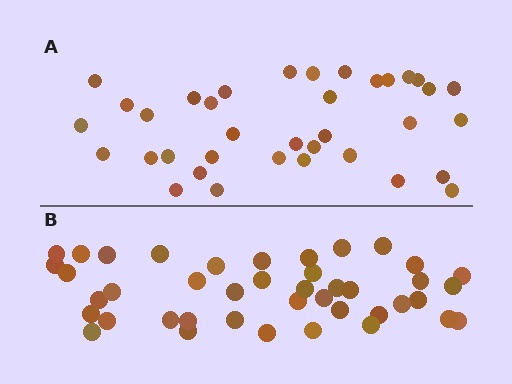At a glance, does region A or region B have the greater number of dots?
Region B (the bottom region) has more dots.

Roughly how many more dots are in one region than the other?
Region B has about 6 more dots than region A.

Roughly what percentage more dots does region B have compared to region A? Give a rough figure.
About 15% more.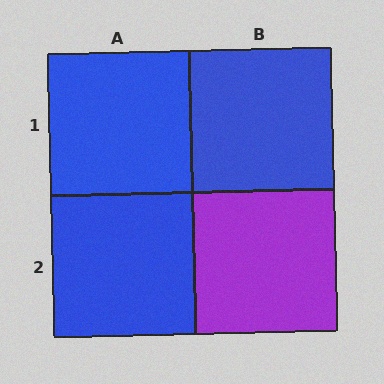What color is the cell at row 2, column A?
Blue.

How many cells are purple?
1 cell is purple.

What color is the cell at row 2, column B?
Purple.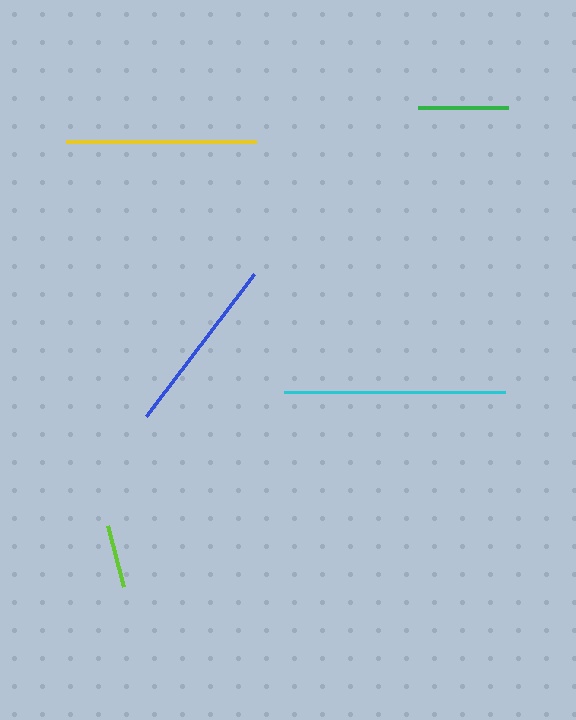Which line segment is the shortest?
The lime line is the shortest at approximately 64 pixels.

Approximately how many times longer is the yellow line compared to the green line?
The yellow line is approximately 2.1 times the length of the green line.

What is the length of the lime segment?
The lime segment is approximately 64 pixels long.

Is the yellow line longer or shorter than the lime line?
The yellow line is longer than the lime line.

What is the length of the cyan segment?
The cyan segment is approximately 221 pixels long.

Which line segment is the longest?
The cyan line is the longest at approximately 221 pixels.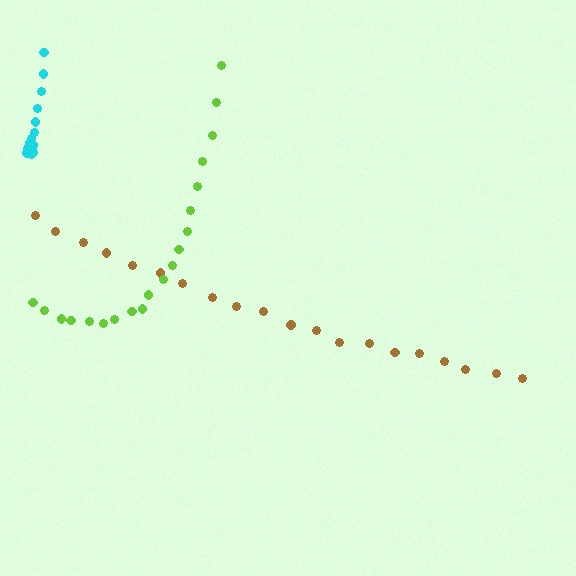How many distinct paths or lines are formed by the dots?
There are 3 distinct paths.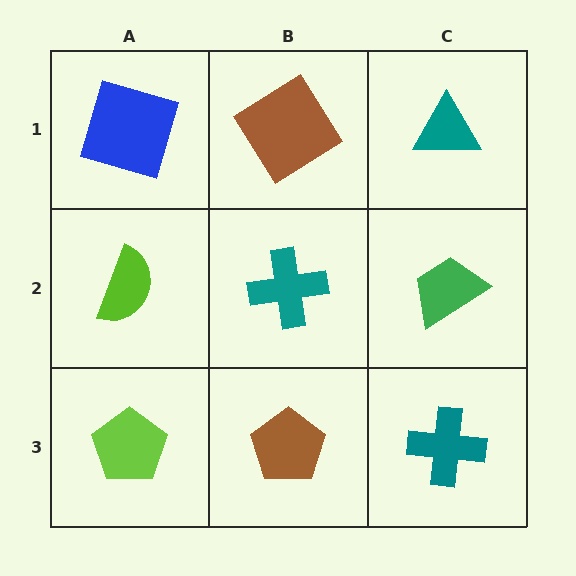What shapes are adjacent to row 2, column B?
A brown diamond (row 1, column B), a brown pentagon (row 3, column B), a lime semicircle (row 2, column A), a green trapezoid (row 2, column C).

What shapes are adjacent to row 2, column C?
A teal triangle (row 1, column C), a teal cross (row 3, column C), a teal cross (row 2, column B).